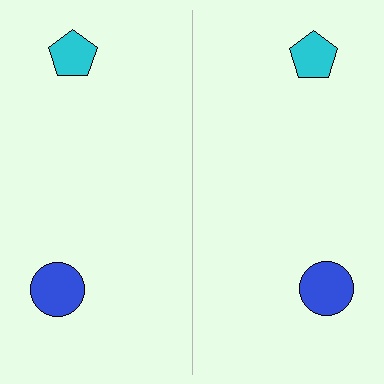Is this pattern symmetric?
Yes, this pattern has bilateral (reflection) symmetry.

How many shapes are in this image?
There are 4 shapes in this image.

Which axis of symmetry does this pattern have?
The pattern has a vertical axis of symmetry running through the center of the image.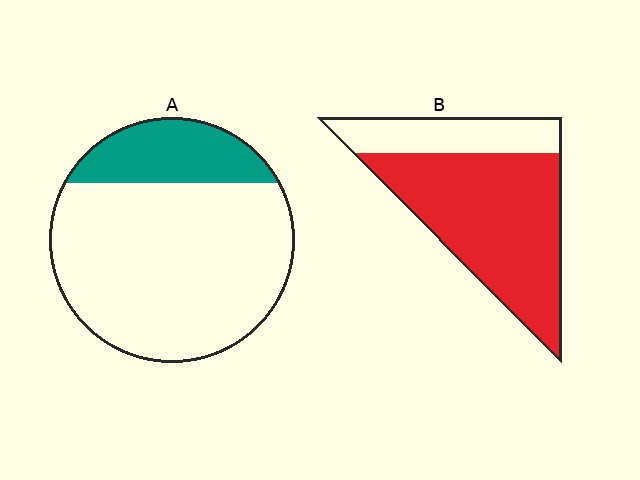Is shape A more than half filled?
No.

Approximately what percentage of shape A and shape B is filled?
A is approximately 20% and B is approximately 75%.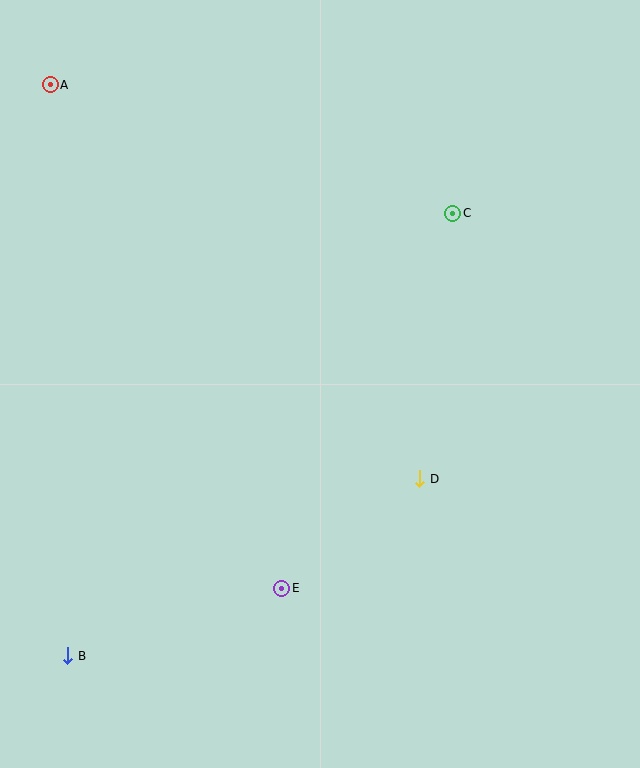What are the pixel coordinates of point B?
Point B is at (68, 656).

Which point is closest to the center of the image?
Point D at (420, 479) is closest to the center.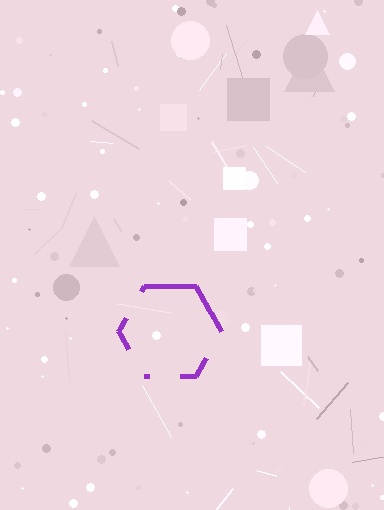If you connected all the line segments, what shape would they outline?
They would outline a hexagon.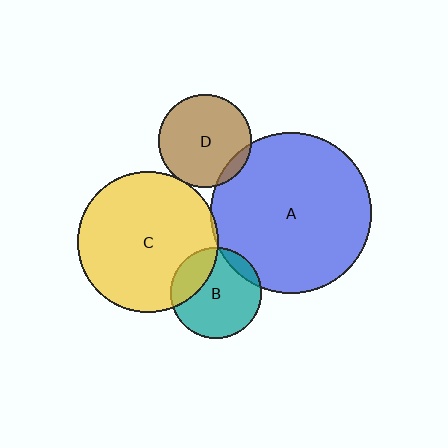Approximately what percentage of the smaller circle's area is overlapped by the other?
Approximately 5%.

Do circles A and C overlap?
Yes.